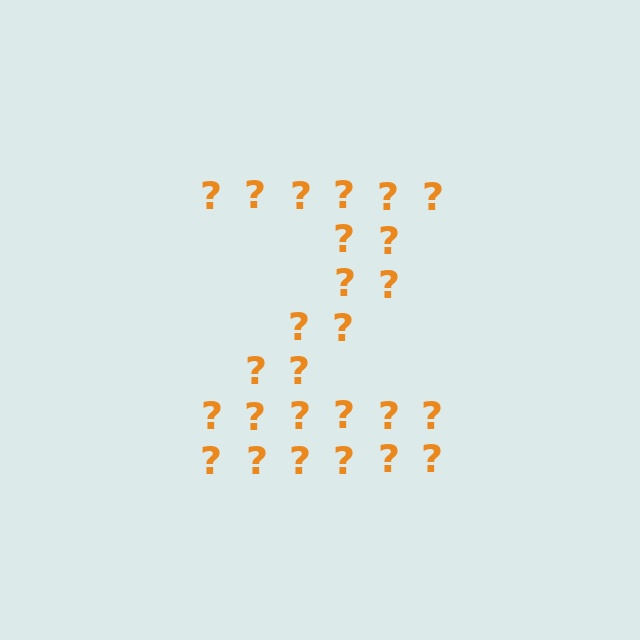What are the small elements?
The small elements are question marks.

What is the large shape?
The large shape is the letter Z.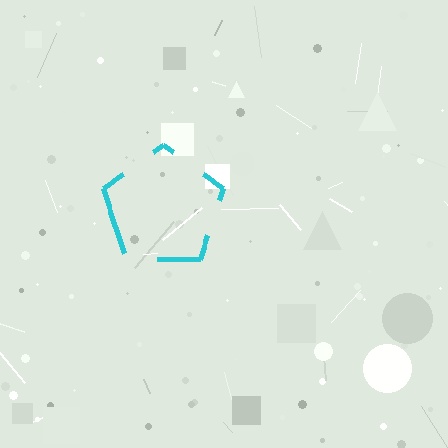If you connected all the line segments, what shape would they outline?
They would outline a pentagon.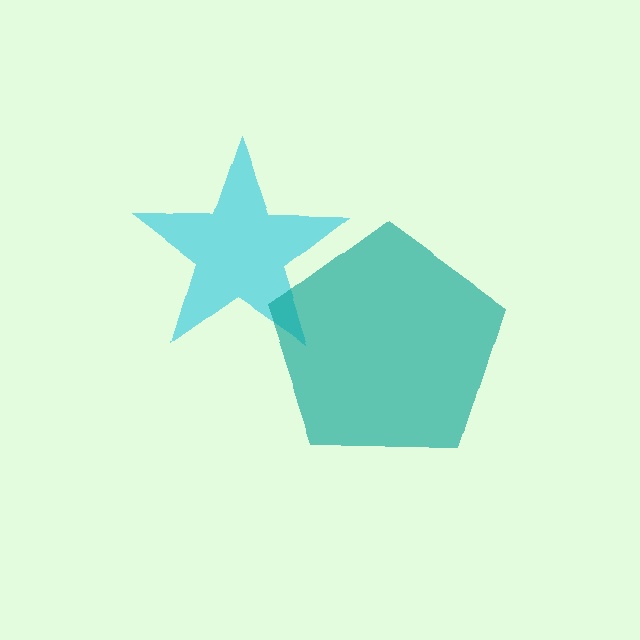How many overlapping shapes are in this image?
There are 2 overlapping shapes in the image.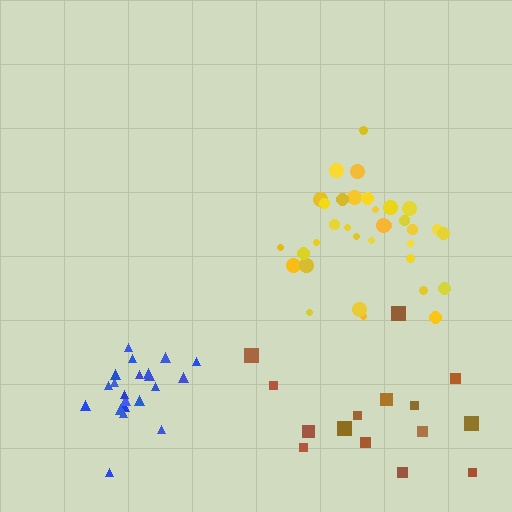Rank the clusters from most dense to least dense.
blue, yellow, brown.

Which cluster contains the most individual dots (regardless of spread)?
Yellow (34).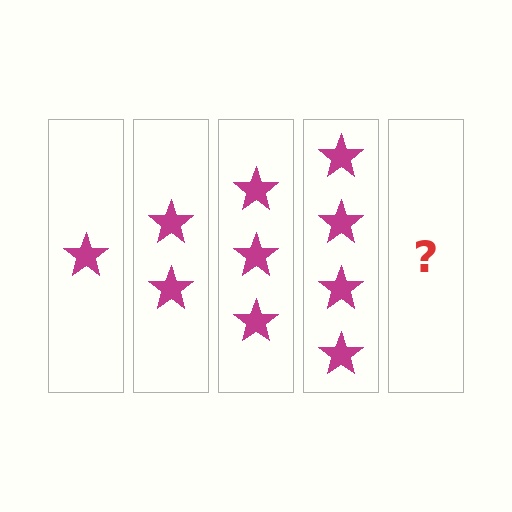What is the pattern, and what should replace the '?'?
The pattern is that each step adds one more star. The '?' should be 5 stars.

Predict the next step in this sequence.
The next step is 5 stars.